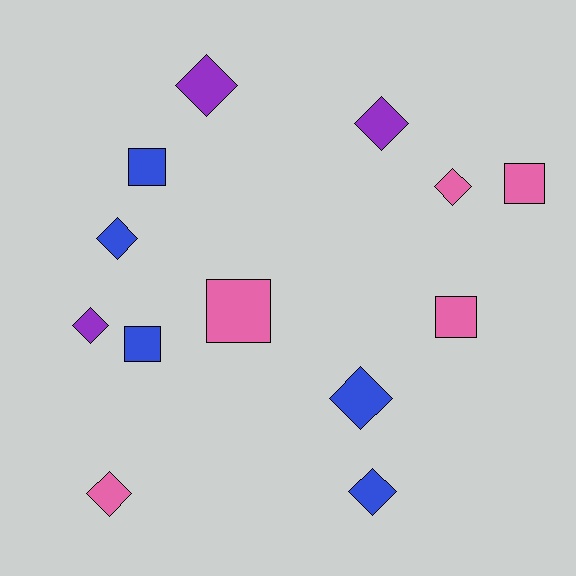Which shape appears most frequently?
Diamond, with 8 objects.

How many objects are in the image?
There are 13 objects.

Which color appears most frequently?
Pink, with 5 objects.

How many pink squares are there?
There are 3 pink squares.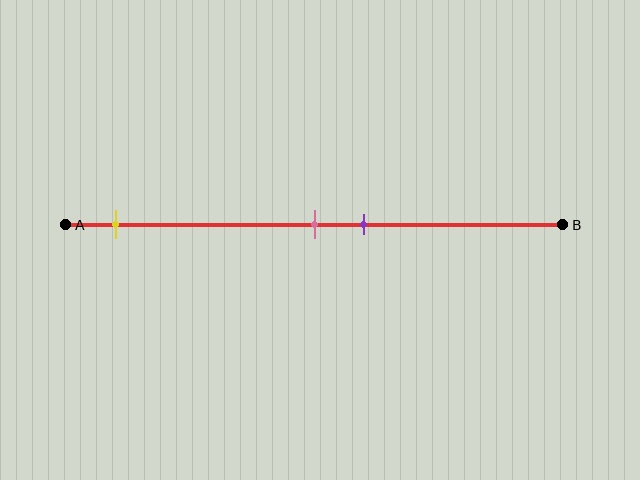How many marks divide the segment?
There are 3 marks dividing the segment.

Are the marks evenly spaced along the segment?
No, the marks are not evenly spaced.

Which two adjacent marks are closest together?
The pink and purple marks are the closest adjacent pair.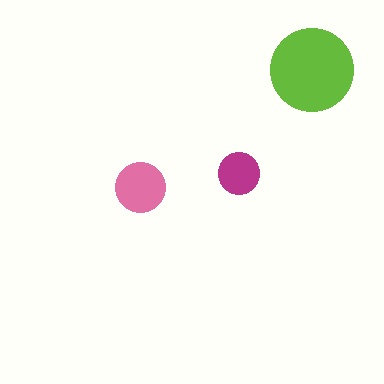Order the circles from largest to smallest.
the lime one, the pink one, the magenta one.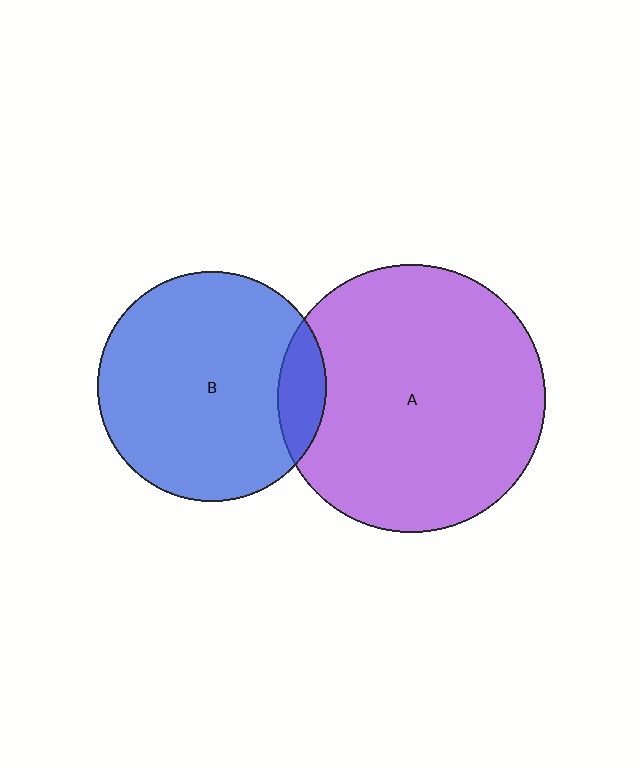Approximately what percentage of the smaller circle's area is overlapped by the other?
Approximately 10%.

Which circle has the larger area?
Circle A (purple).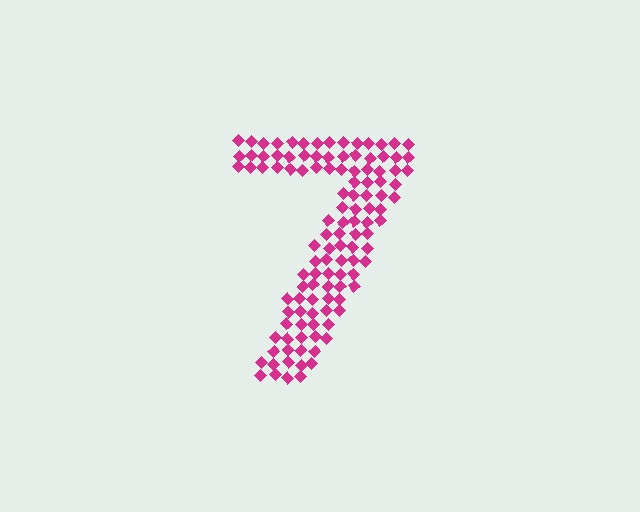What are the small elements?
The small elements are diamonds.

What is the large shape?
The large shape is the digit 7.